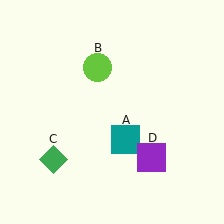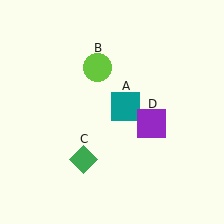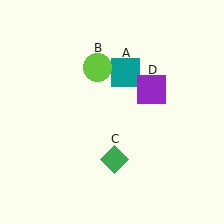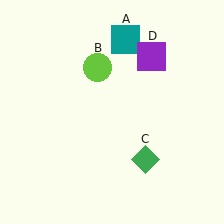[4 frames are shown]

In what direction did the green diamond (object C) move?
The green diamond (object C) moved right.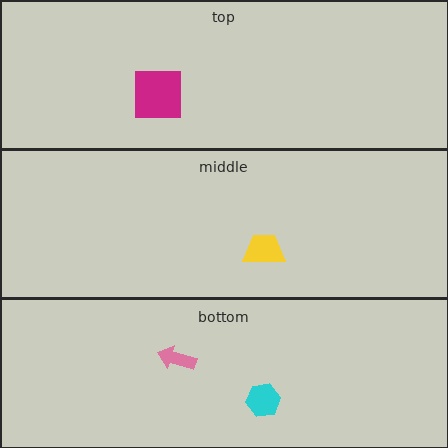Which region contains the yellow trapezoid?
The middle region.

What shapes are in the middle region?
The yellow trapezoid.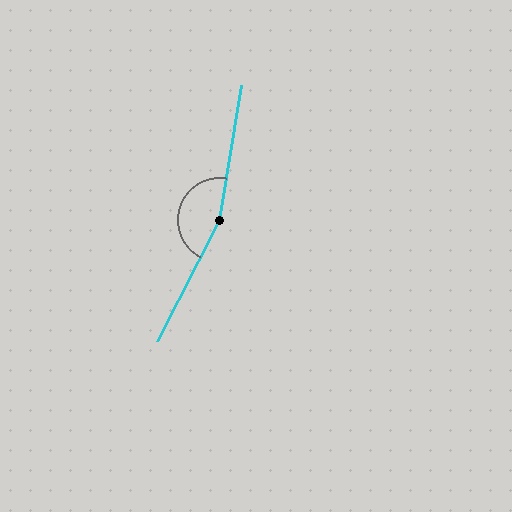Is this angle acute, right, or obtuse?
It is obtuse.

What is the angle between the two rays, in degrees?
Approximately 162 degrees.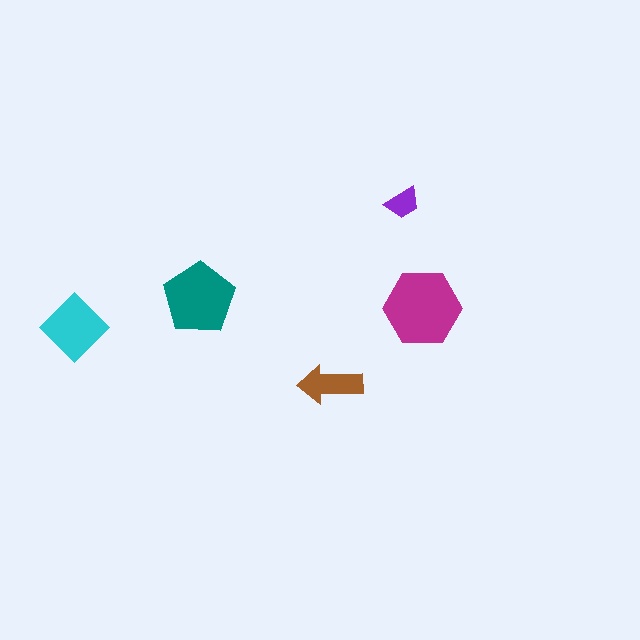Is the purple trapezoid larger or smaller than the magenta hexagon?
Smaller.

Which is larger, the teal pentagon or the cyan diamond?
The teal pentagon.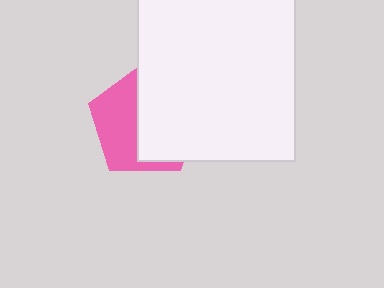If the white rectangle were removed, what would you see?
You would see the complete pink pentagon.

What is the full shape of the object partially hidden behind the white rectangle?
The partially hidden object is a pink pentagon.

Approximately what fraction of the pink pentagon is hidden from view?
Roughly 54% of the pink pentagon is hidden behind the white rectangle.